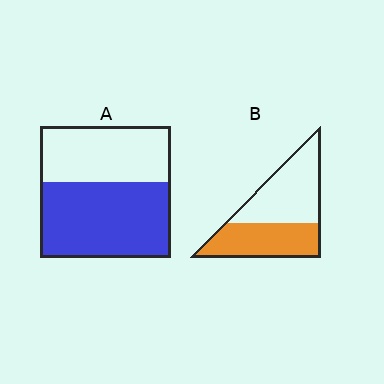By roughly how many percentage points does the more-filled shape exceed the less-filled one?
By roughly 10 percentage points (A over B).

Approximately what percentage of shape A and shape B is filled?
A is approximately 60% and B is approximately 45%.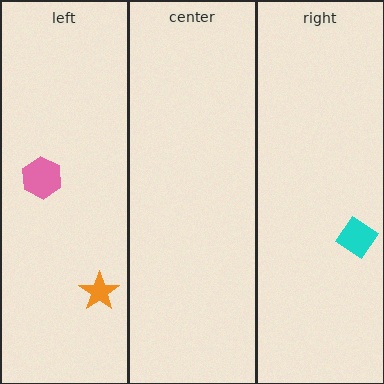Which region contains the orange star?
The left region.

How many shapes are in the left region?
2.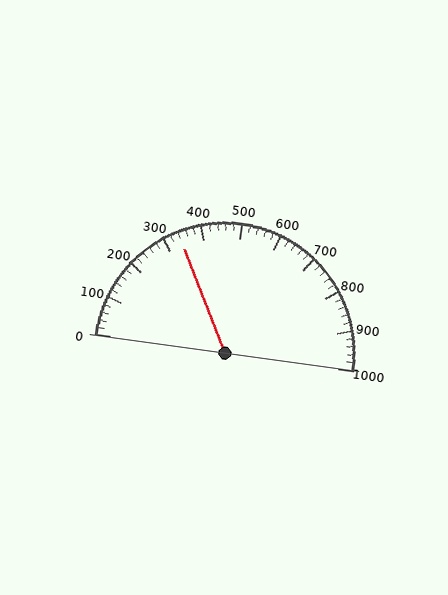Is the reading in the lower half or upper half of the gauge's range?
The reading is in the lower half of the range (0 to 1000).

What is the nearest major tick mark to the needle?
The nearest major tick mark is 300.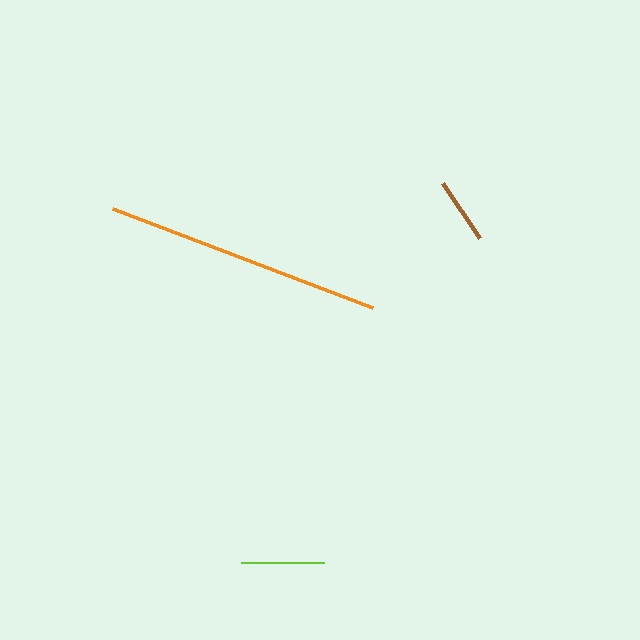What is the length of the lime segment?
The lime segment is approximately 82 pixels long.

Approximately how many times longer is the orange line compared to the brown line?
The orange line is approximately 4.2 times the length of the brown line.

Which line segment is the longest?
The orange line is the longest at approximately 279 pixels.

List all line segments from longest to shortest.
From longest to shortest: orange, lime, brown.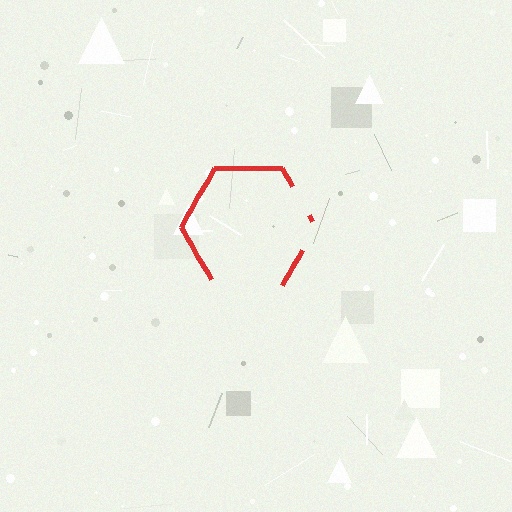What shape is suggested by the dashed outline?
The dashed outline suggests a hexagon.